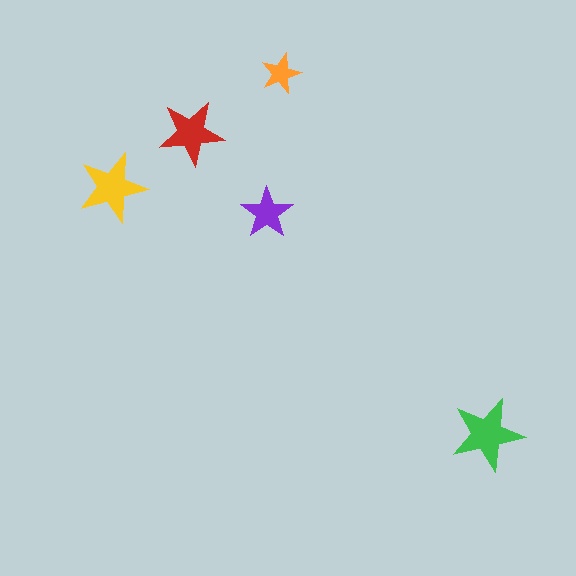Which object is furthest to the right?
The green star is rightmost.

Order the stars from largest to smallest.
the green one, the yellow one, the red one, the purple one, the orange one.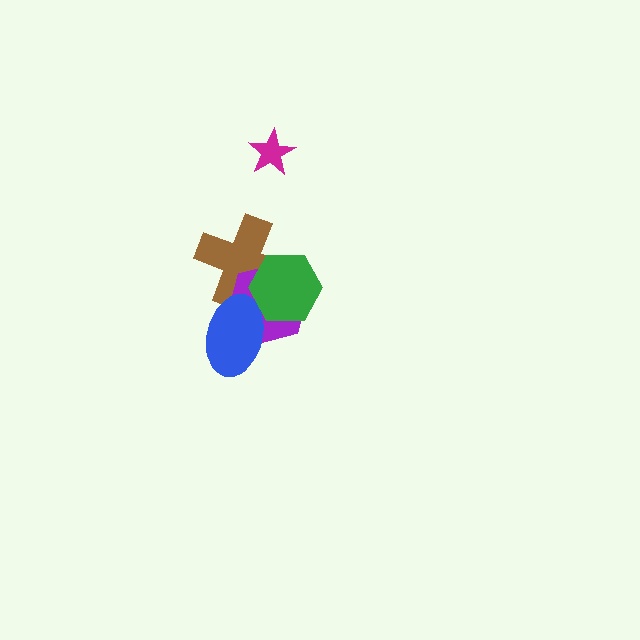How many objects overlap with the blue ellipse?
3 objects overlap with the blue ellipse.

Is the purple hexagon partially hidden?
Yes, it is partially covered by another shape.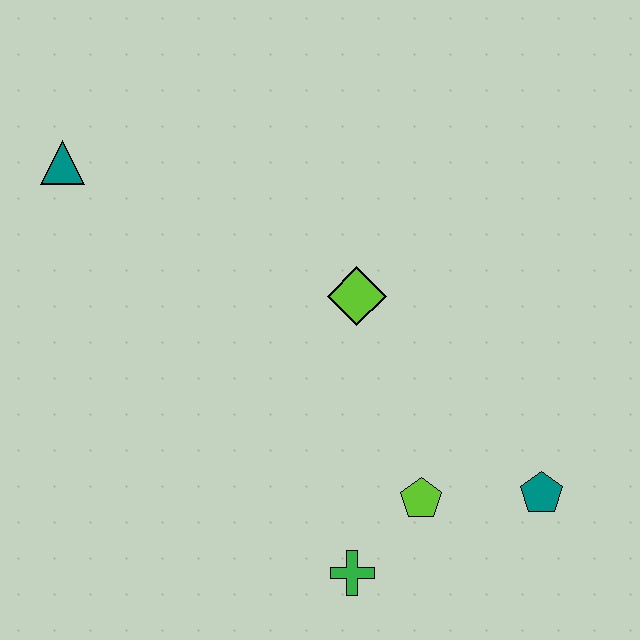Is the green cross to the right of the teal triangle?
Yes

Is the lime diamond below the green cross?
No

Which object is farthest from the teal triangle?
The teal pentagon is farthest from the teal triangle.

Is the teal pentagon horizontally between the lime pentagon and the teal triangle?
No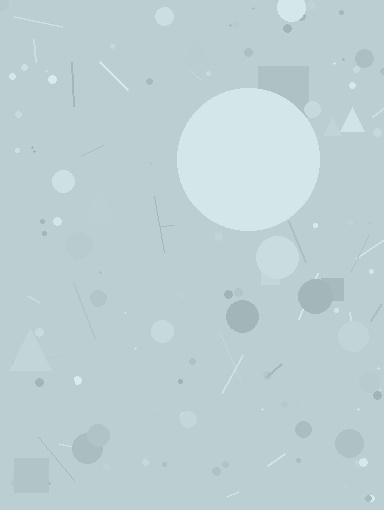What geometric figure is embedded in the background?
A circle is embedded in the background.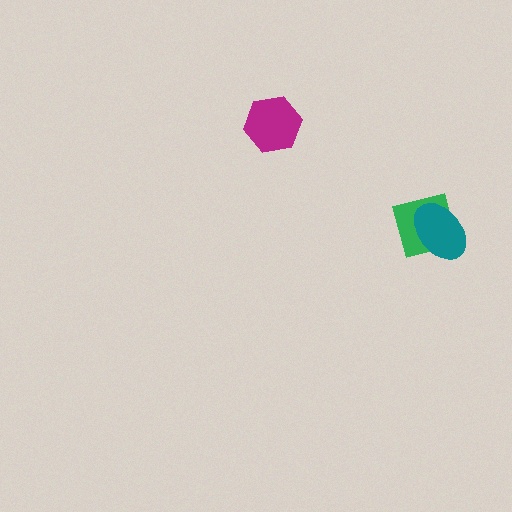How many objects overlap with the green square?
1 object overlaps with the green square.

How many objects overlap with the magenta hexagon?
0 objects overlap with the magenta hexagon.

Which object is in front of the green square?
The teal ellipse is in front of the green square.